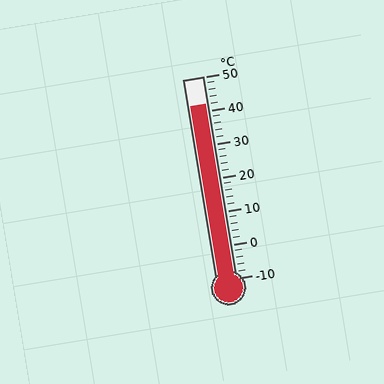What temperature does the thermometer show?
The thermometer shows approximately 42°C.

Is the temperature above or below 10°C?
The temperature is above 10°C.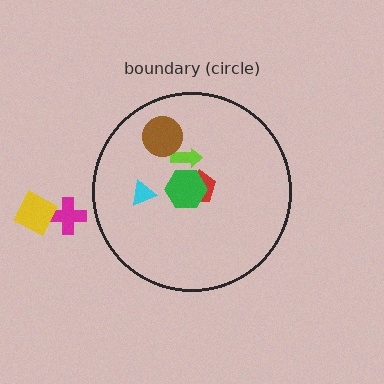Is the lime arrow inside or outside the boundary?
Inside.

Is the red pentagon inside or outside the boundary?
Inside.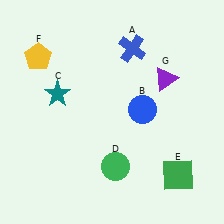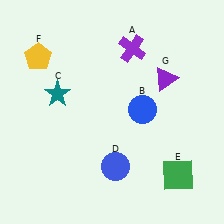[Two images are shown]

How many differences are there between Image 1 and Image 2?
There are 2 differences between the two images.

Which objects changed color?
A changed from blue to purple. D changed from green to blue.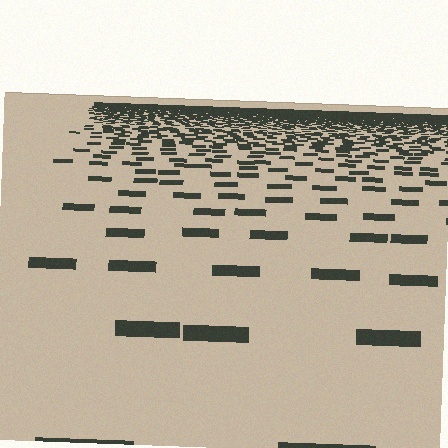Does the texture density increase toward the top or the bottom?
Density increases toward the top.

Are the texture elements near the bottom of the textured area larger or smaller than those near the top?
Larger. Near the bottom, elements are closer to the viewer and appear at a bigger on-screen size.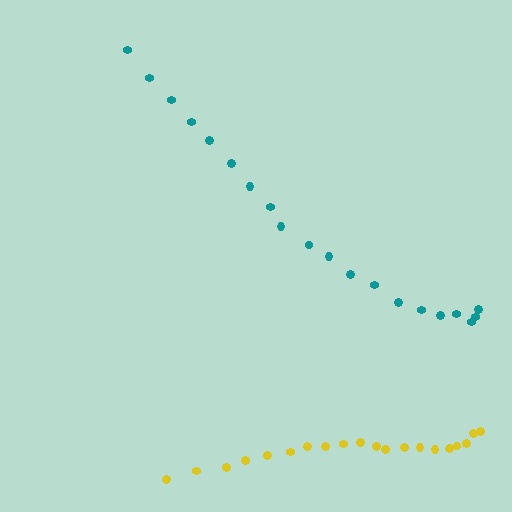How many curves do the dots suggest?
There are 2 distinct paths.